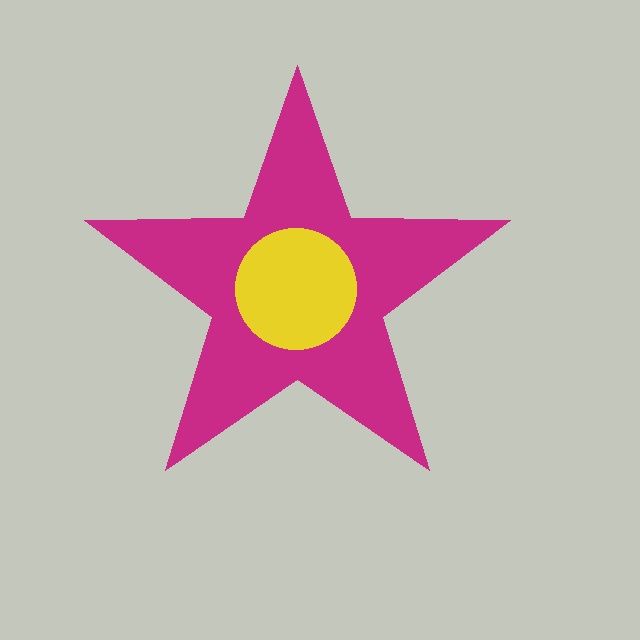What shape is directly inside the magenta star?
The yellow circle.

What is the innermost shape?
The yellow circle.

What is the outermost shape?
The magenta star.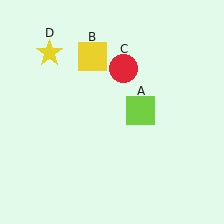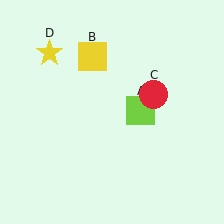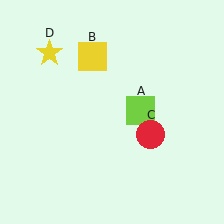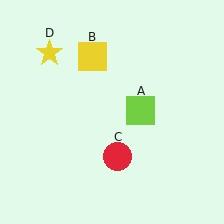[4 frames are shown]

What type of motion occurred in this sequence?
The red circle (object C) rotated clockwise around the center of the scene.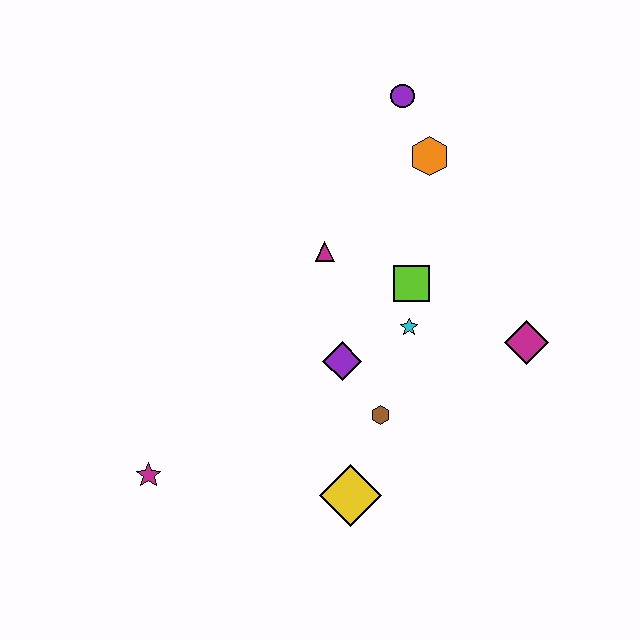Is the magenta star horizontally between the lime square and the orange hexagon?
No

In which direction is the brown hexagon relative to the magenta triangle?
The brown hexagon is below the magenta triangle.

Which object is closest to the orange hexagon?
The purple circle is closest to the orange hexagon.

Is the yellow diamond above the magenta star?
No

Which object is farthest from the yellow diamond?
The purple circle is farthest from the yellow diamond.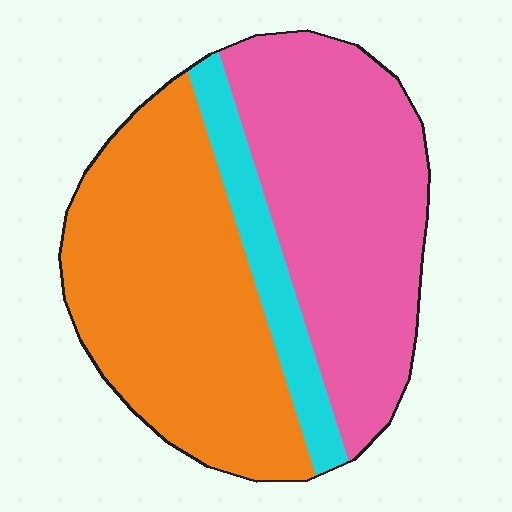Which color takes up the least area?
Cyan, at roughly 10%.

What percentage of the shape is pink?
Pink covers 42% of the shape.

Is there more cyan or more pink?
Pink.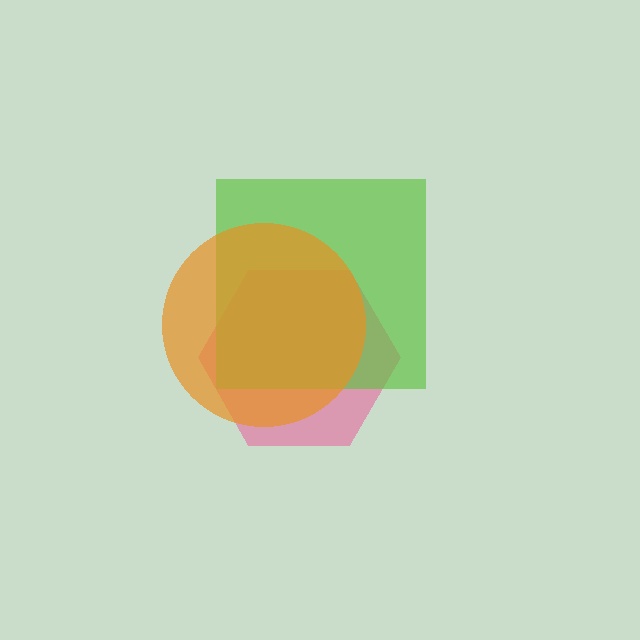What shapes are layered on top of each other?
The layered shapes are: a pink hexagon, a lime square, an orange circle.